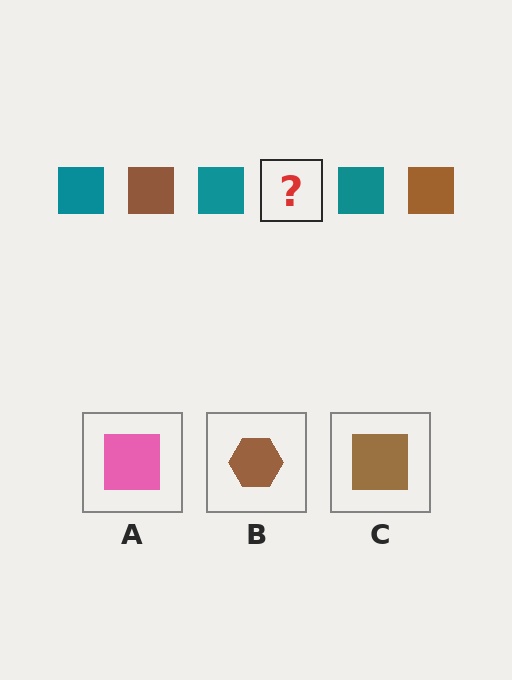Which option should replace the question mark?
Option C.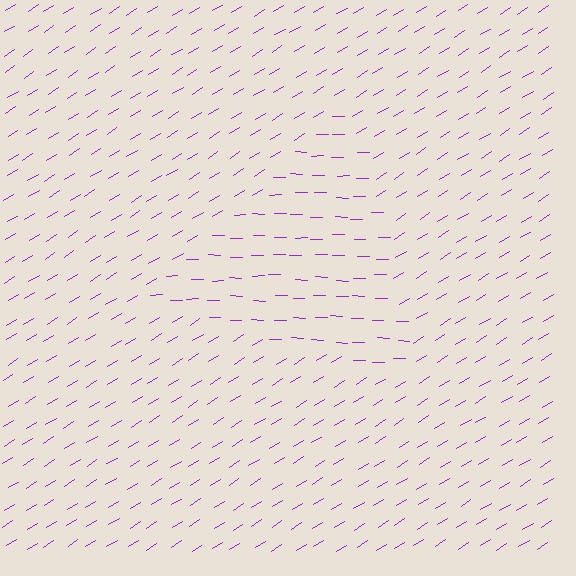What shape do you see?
I see a triangle.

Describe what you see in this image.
The image is filled with small purple line segments. A triangle region in the image has lines oriented differently from the surrounding lines, creating a visible texture boundary.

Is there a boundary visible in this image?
Yes, there is a texture boundary formed by a change in line orientation.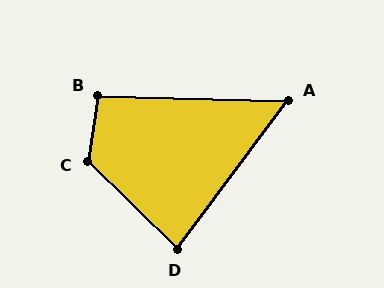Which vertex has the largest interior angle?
C, at approximately 125 degrees.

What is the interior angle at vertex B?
Approximately 97 degrees (obtuse).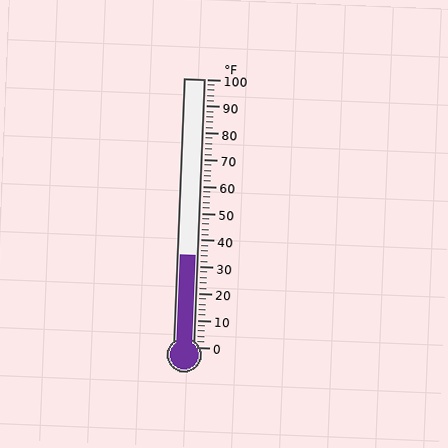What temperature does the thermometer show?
The thermometer shows approximately 34°F.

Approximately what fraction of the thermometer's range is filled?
The thermometer is filled to approximately 35% of its range.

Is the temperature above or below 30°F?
The temperature is above 30°F.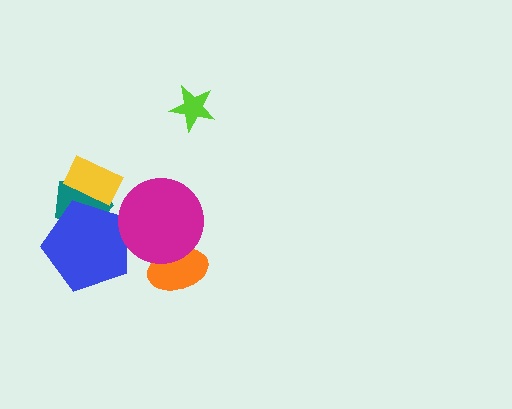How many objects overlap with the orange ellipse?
1 object overlaps with the orange ellipse.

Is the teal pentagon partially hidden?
Yes, it is partially covered by another shape.